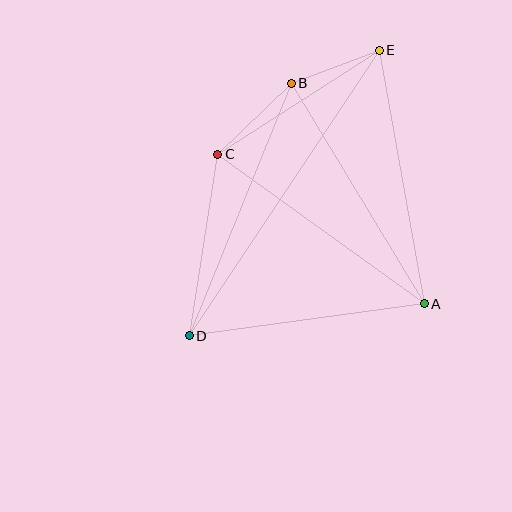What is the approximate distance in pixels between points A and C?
The distance between A and C is approximately 255 pixels.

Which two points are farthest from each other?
Points D and E are farthest from each other.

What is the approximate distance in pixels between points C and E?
The distance between C and E is approximately 192 pixels.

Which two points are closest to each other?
Points B and E are closest to each other.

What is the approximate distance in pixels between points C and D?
The distance between C and D is approximately 183 pixels.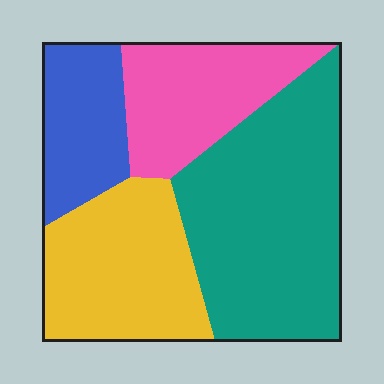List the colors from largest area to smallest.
From largest to smallest: teal, yellow, pink, blue.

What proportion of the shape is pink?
Pink takes up less than a quarter of the shape.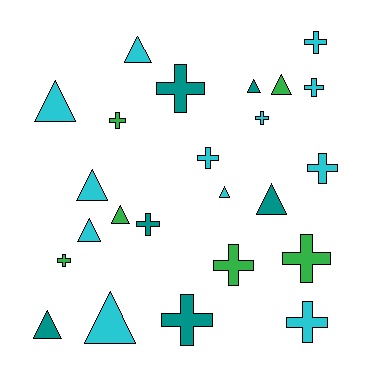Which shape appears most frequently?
Cross, with 13 objects.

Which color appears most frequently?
Cyan, with 12 objects.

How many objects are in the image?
There are 24 objects.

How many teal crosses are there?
There are 3 teal crosses.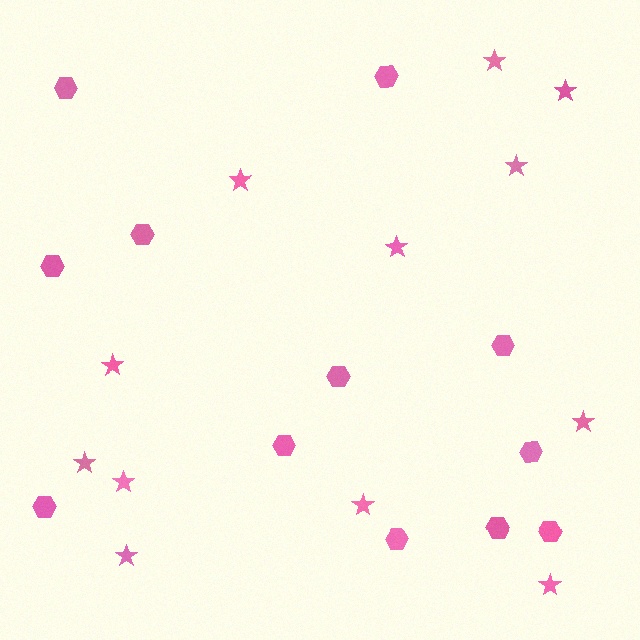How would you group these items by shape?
There are 2 groups: one group of stars (12) and one group of hexagons (12).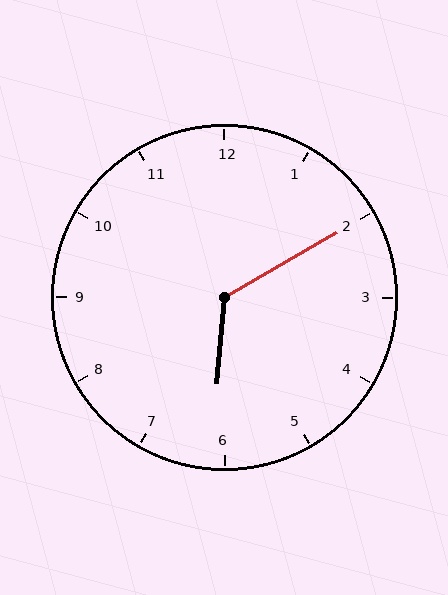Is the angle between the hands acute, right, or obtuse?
It is obtuse.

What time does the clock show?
6:10.